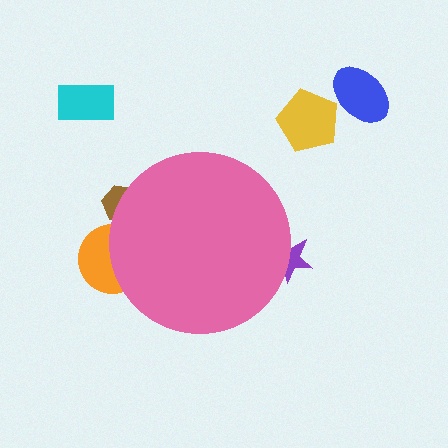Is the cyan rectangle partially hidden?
No, the cyan rectangle is fully visible.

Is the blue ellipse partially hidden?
No, the blue ellipse is fully visible.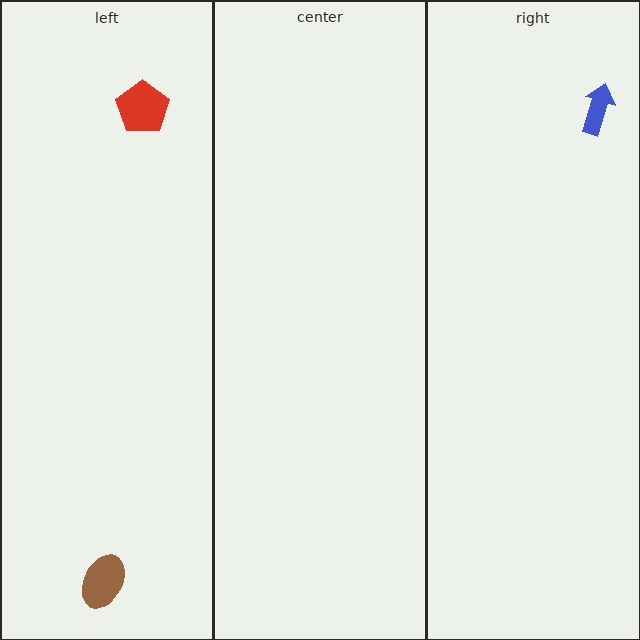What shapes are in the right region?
The blue arrow.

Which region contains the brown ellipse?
The left region.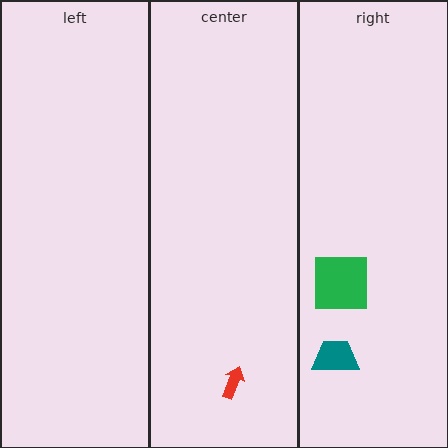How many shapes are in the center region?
1.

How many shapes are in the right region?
2.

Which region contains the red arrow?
The center region.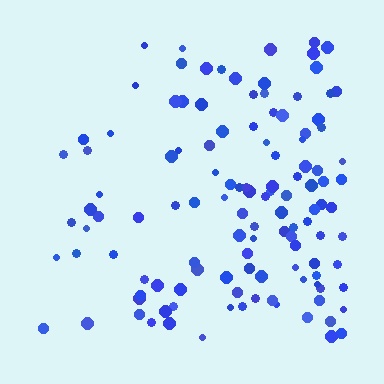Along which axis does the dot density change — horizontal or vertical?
Horizontal.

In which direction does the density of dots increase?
From left to right, with the right side densest.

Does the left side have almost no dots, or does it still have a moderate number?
Still a moderate number, just noticeably fewer than the right.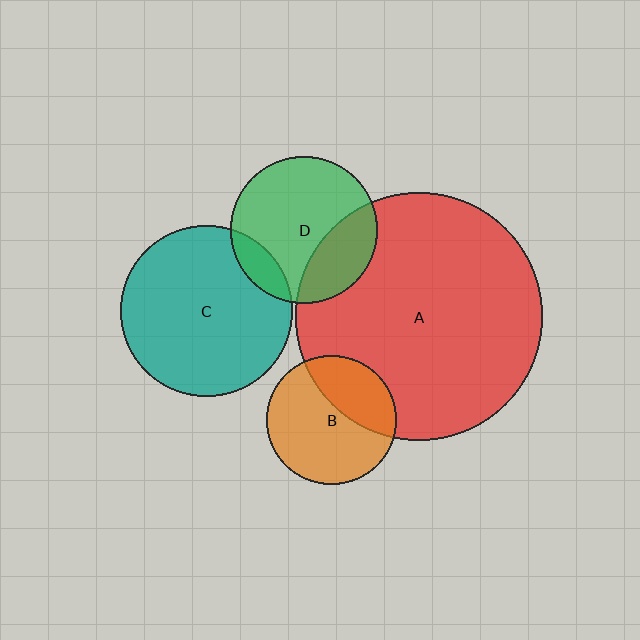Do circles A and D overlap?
Yes.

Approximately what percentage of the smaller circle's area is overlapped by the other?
Approximately 30%.